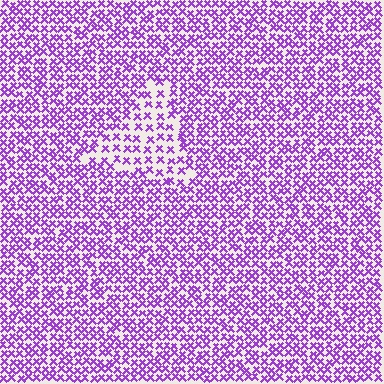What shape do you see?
I see a triangle.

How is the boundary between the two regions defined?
The boundary is defined by a change in element density (approximately 1.8x ratio). All elements are the same color, size, and shape.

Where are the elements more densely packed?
The elements are more densely packed outside the triangle boundary.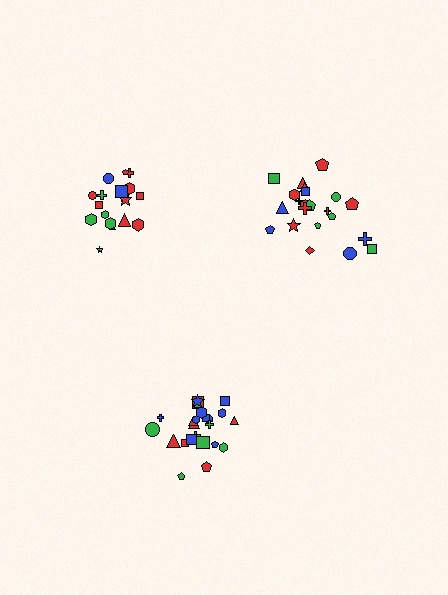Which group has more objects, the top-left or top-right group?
The top-right group.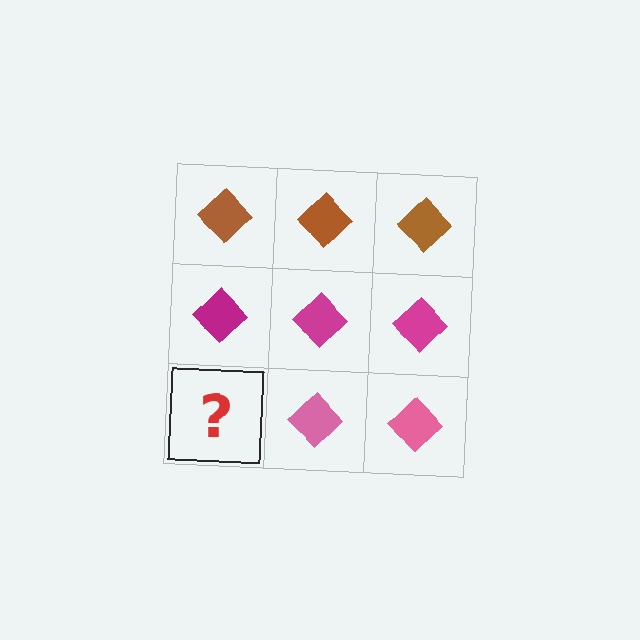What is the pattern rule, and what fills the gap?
The rule is that each row has a consistent color. The gap should be filled with a pink diamond.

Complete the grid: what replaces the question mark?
The question mark should be replaced with a pink diamond.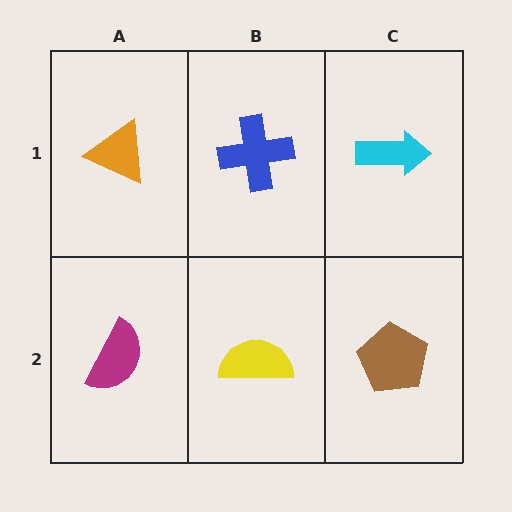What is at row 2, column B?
A yellow semicircle.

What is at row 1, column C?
A cyan arrow.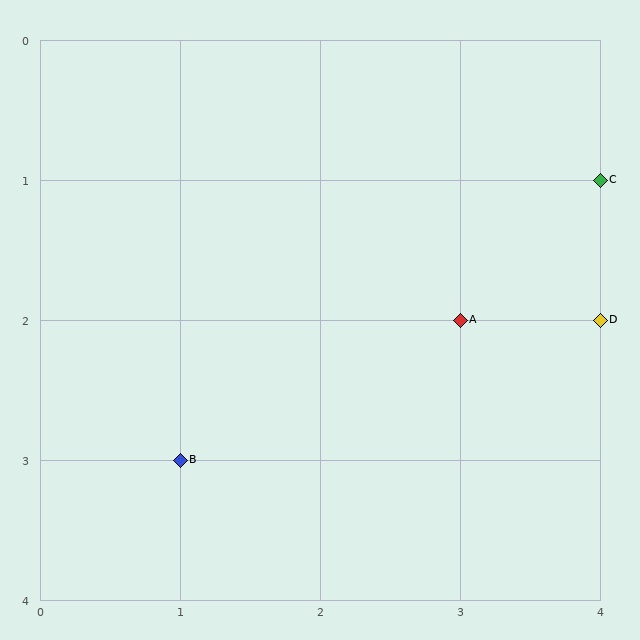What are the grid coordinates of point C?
Point C is at grid coordinates (4, 1).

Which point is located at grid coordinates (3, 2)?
Point A is at (3, 2).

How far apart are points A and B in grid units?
Points A and B are 2 columns and 1 row apart (about 2.2 grid units diagonally).